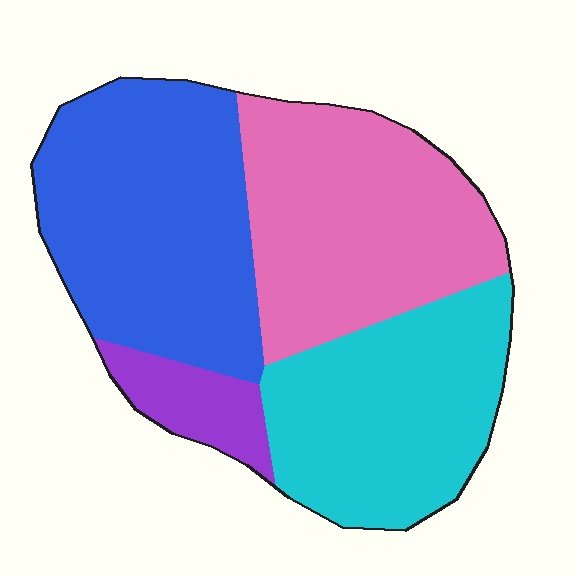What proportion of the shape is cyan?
Cyan takes up between a quarter and a half of the shape.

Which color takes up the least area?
Purple, at roughly 5%.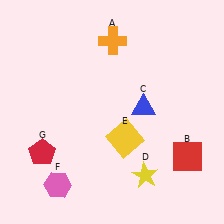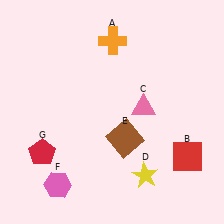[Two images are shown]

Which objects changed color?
C changed from blue to pink. E changed from yellow to brown.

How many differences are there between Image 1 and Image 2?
There are 2 differences between the two images.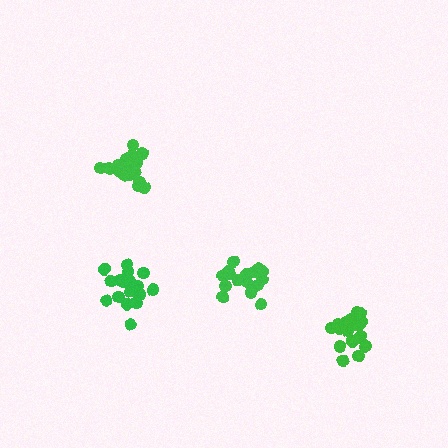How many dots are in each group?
Group 1: 20 dots, Group 2: 21 dots, Group 3: 16 dots, Group 4: 19 dots (76 total).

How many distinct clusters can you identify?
There are 4 distinct clusters.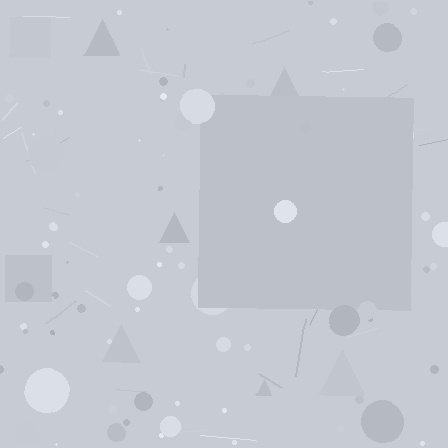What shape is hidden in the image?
A square is hidden in the image.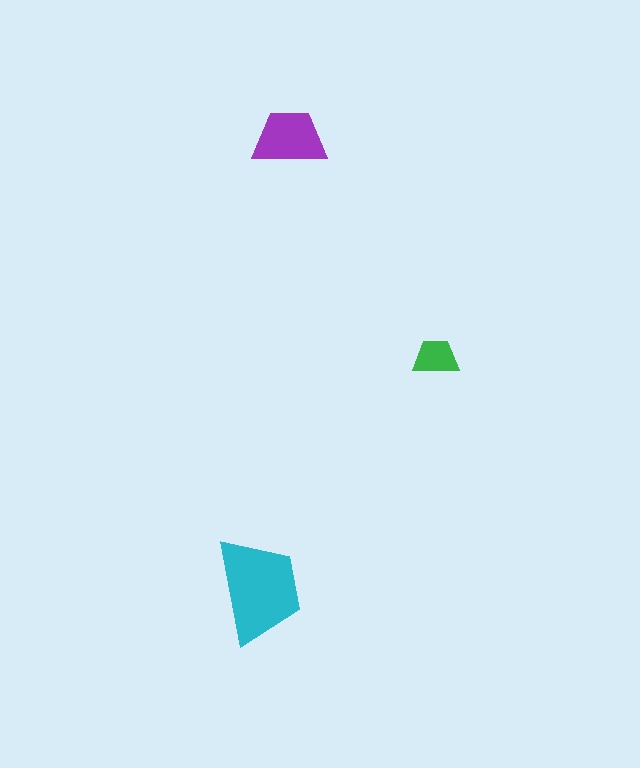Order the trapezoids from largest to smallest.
the cyan one, the purple one, the green one.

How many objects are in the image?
There are 3 objects in the image.